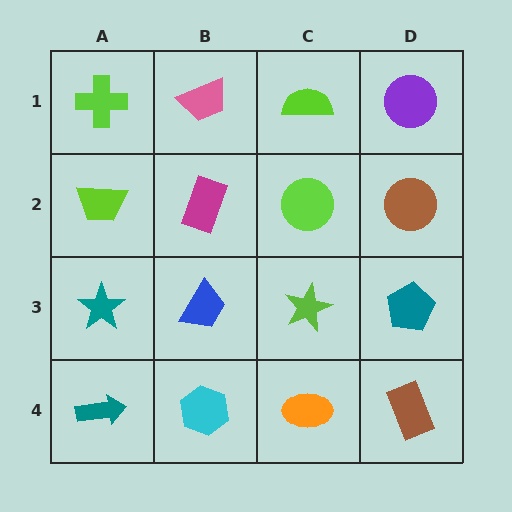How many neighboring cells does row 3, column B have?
4.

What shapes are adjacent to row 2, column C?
A lime semicircle (row 1, column C), a lime star (row 3, column C), a magenta rectangle (row 2, column B), a brown circle (row 2, column D).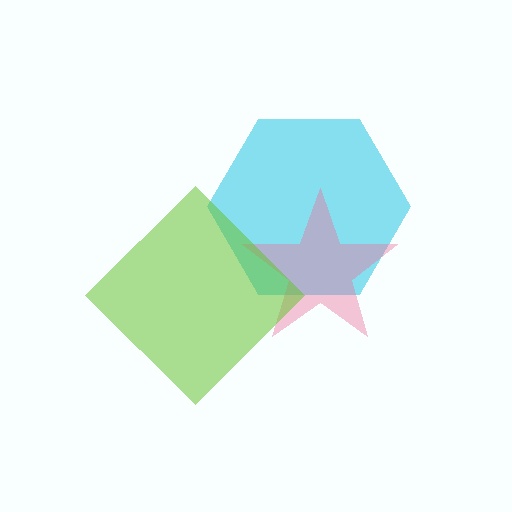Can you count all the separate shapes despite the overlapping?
Yes, there are 3 separate shapes.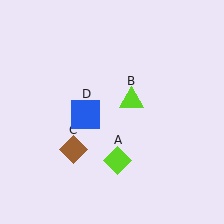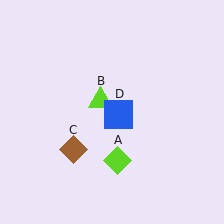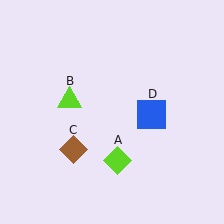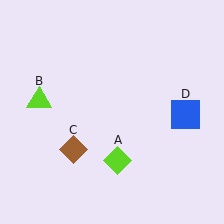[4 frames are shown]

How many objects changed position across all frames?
2 objects changed position: lime triangle (object B), blue square (object D).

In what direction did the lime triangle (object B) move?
The lime triangle (object B) moved left.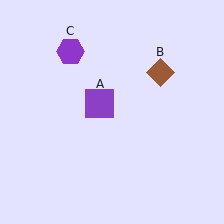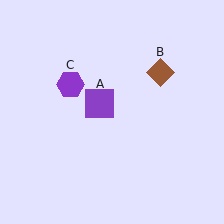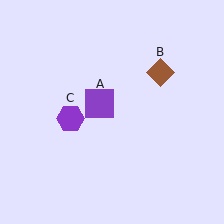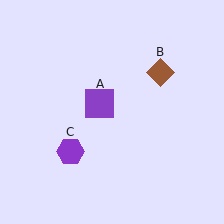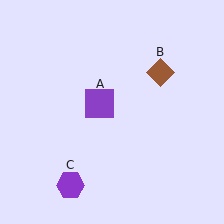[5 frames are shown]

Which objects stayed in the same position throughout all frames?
Purple square (object A) and brown diamond (object B) remained stationary.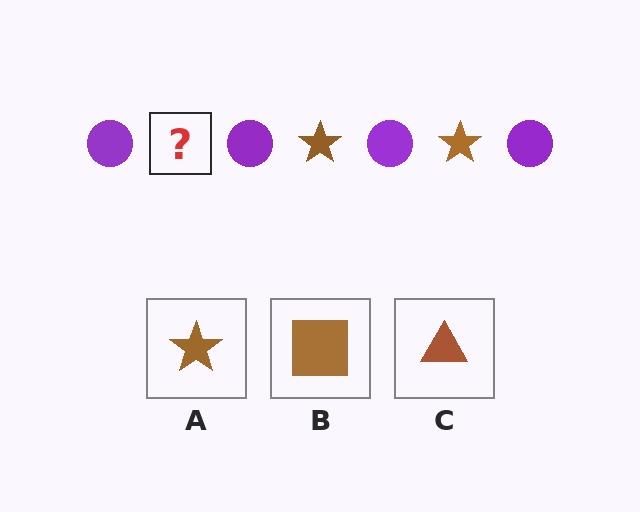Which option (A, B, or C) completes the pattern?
A.